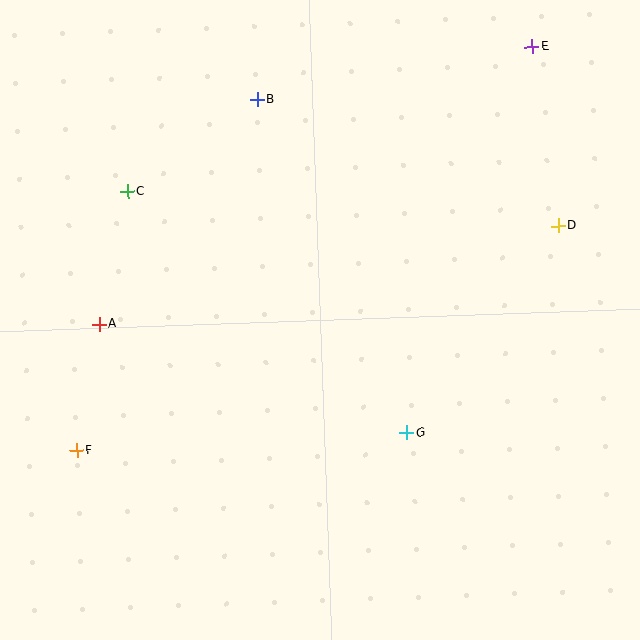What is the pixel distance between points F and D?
The distance between F and D is 531 pixels.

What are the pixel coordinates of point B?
Point B is at (257, 100).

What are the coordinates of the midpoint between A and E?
The midpoint between A and E is at (316, 185).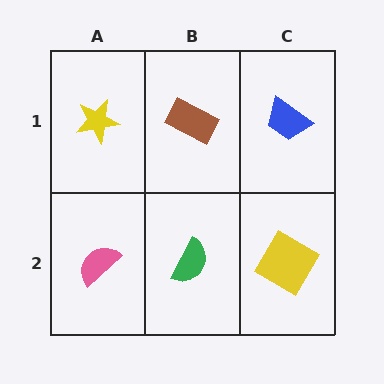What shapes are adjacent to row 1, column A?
A pink semicircle (row 2, column A), a brown rectangle (row 1, column B).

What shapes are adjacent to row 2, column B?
A brown rectangle (row 1, column B), a pink semicircle (row 2, column A), a yellow diamond (row 2, column C).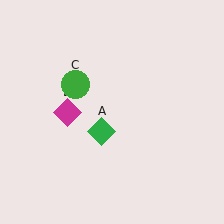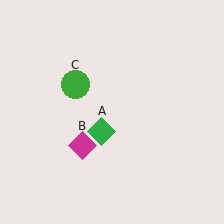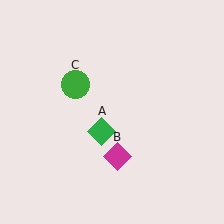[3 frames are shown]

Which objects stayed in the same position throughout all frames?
Green diamond (object A) and green circle (object C) remained stationary.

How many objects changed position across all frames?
1 object changed position: magenta diamond (object B).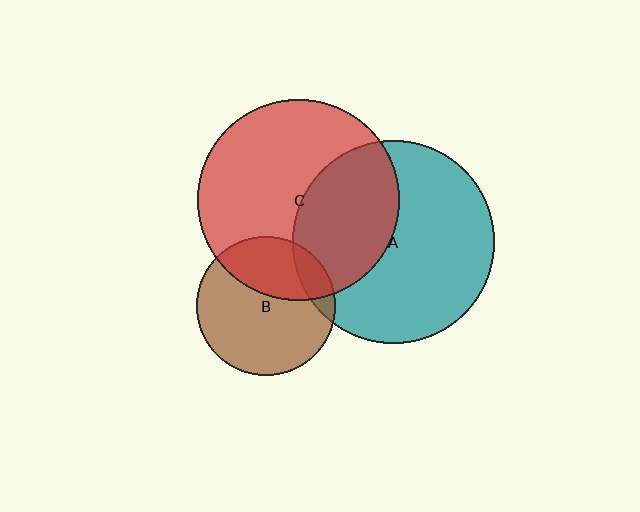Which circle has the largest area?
Circle A (teal).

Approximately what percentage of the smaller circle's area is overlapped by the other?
Approximately 40%.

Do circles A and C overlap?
Yes.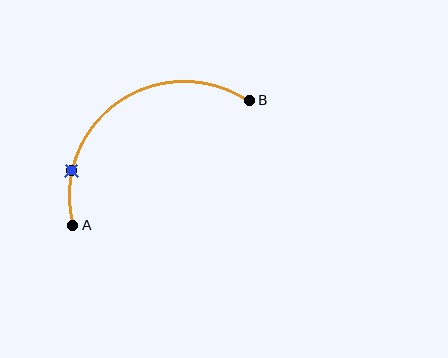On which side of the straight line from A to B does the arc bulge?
The arc bulges above and to the left of the straight line connecting A and B.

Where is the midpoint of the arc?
The arc midpoint is the point on the curve farthest from the straight line joining A and B. It sits above and to the left of that line.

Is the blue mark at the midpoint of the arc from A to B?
No. The blue mark lies on the arc but is closer to endpoint A. The arc midpoint would be at the point on the curve equidistant along the arc from both A and B.